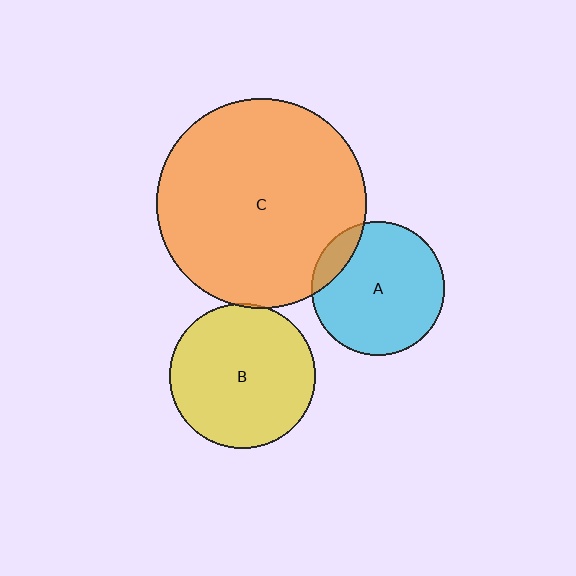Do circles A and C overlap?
Yes.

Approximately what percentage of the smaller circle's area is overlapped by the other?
Approximately 10%.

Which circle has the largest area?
Circle C (orange).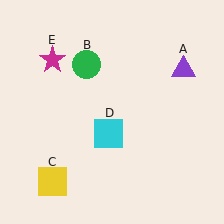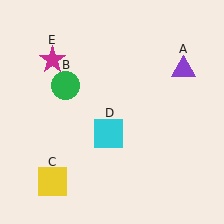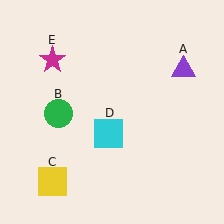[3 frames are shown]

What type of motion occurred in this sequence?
The green circle (object B) rotated counterclockwise around the center of the scene.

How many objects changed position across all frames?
1 object changed position: green circle (object B).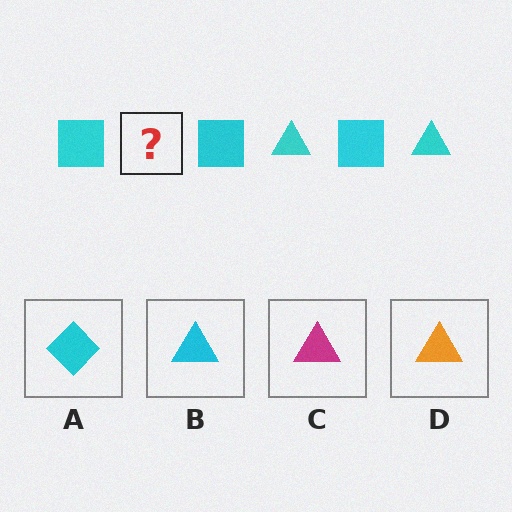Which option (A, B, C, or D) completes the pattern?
B.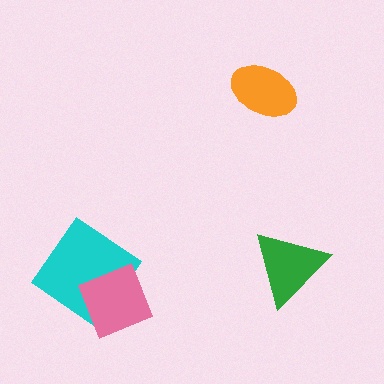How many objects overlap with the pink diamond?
1 object overlaps with the pink diamond.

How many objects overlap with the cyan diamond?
1 object overlaps with the cyan diamond.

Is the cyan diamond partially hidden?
Yes, it is partially covered by another shape.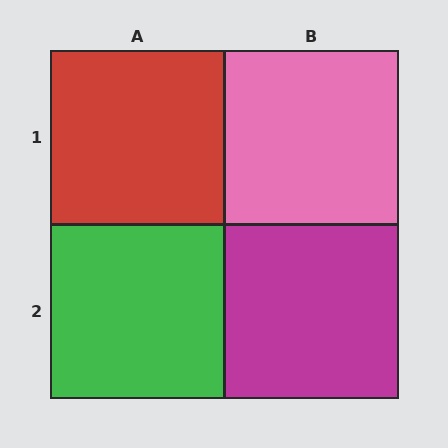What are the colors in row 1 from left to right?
Red, pink.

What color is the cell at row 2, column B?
Magenta.